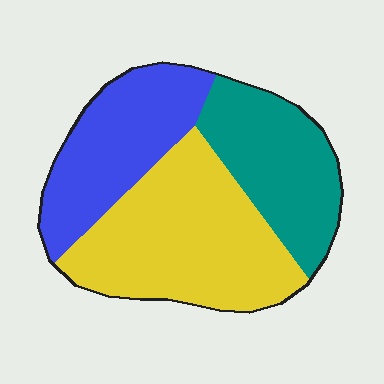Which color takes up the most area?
Yellow, at roughly 45%.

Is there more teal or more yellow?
Yellow.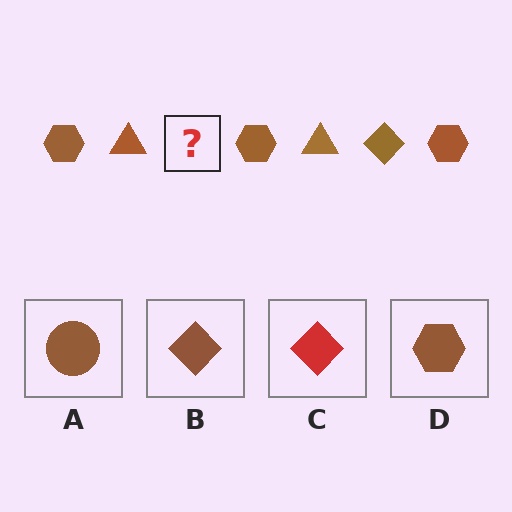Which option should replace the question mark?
Option B.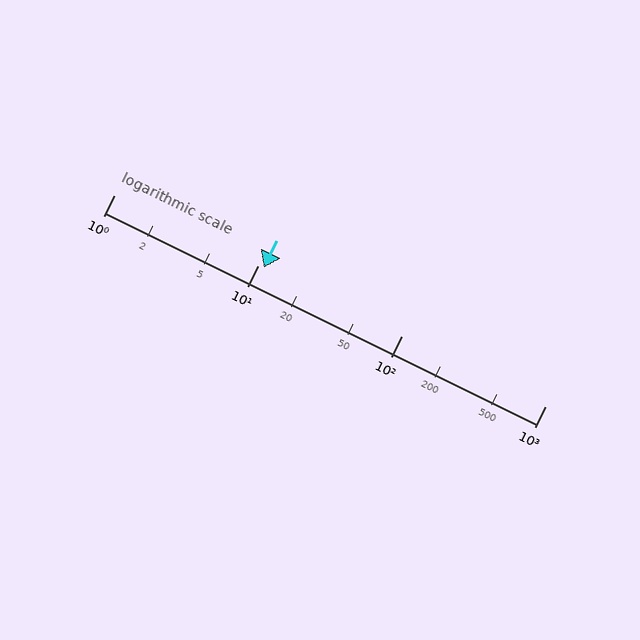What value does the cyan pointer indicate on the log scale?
The pointer indicates approximately 11.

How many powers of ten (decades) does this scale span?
The scale spans 3 decades, from 1 to 1000.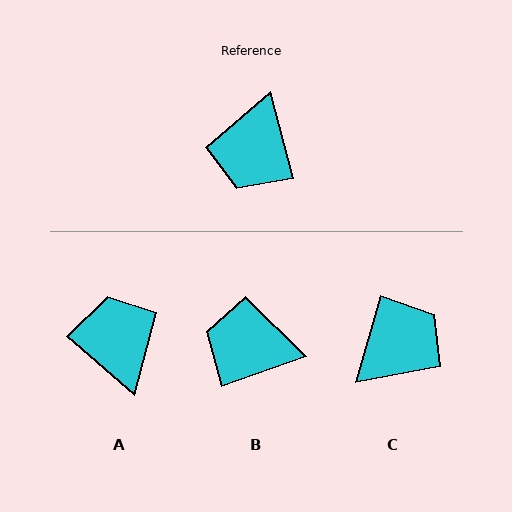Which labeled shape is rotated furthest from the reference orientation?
C, about 150 degrees away.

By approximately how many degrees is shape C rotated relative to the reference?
Approximately 150 degrees counter-clockwise.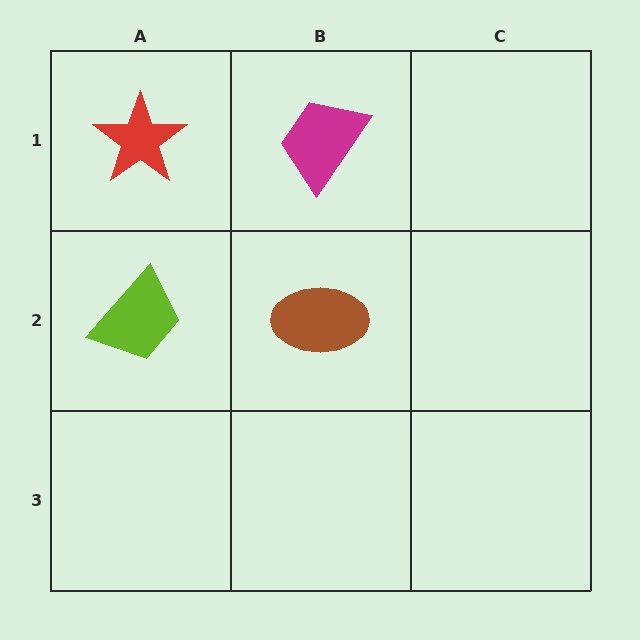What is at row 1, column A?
A red star.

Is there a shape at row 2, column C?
No, that cell is empty.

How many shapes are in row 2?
2 shapes.